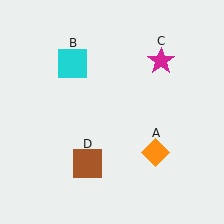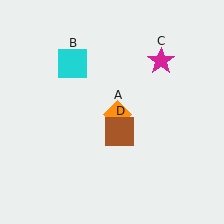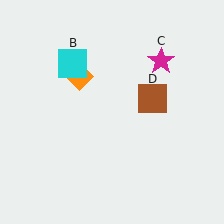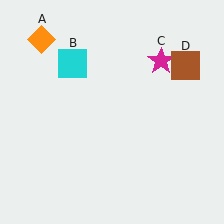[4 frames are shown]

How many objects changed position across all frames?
2 objects changed position: orange diamond (object A), brown square (object D).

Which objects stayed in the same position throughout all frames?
Cyan square (object B) and magenta star (object C) remained stationary.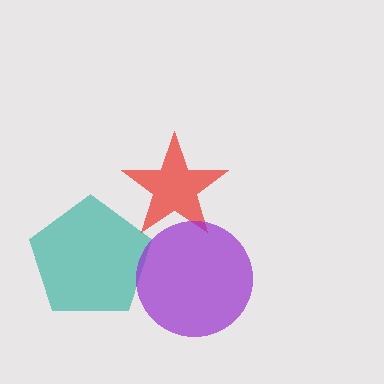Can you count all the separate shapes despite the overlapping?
Yes, there are 3 separate shapes.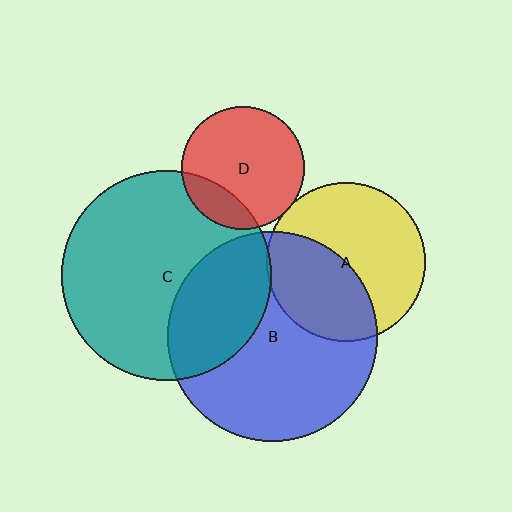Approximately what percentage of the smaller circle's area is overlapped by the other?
Approximately 20%.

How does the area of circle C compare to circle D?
Approximately 2.9 times.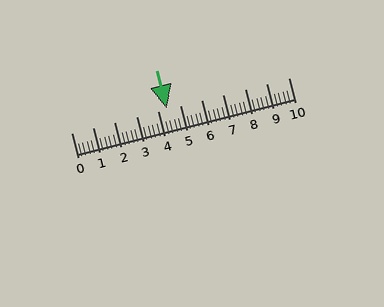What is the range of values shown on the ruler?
The ruler shows values from 0 to 10.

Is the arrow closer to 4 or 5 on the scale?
The arrow is closer to 4.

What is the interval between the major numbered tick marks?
The major tick marks are spaced 1 units apart.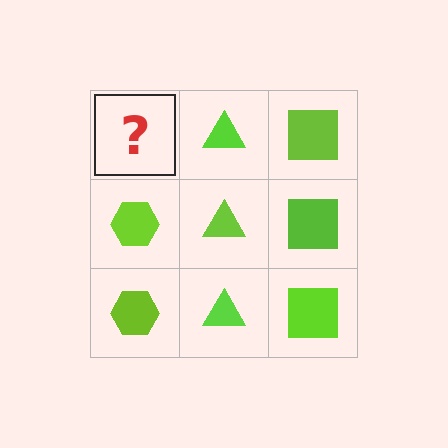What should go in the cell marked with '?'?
The missing cell should contain a lime hexagon.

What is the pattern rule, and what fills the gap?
The rule is that each column has a consistent shape. The gap should be filled with a lime hexagon.